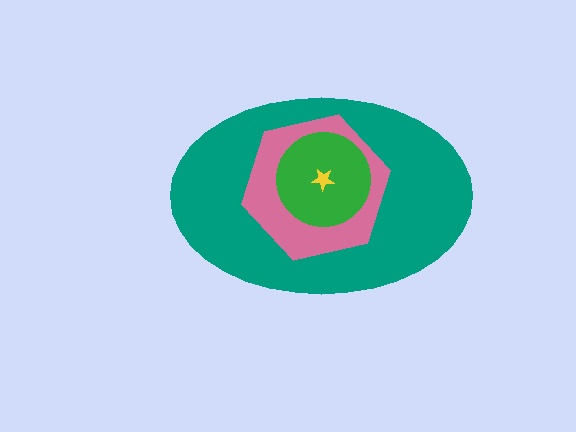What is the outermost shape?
The teal ellipse.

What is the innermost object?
The yellow star.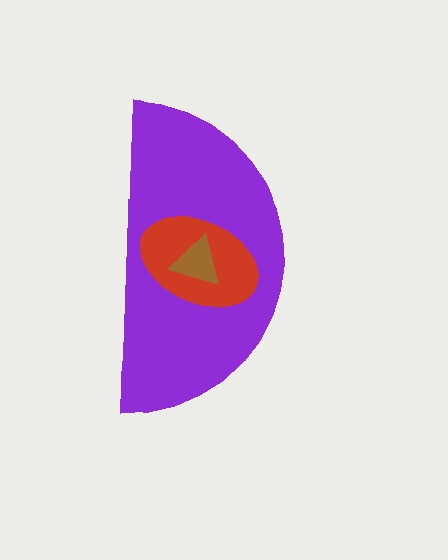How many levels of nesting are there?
3.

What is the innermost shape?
The brown triangle.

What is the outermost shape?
The purple semicircle.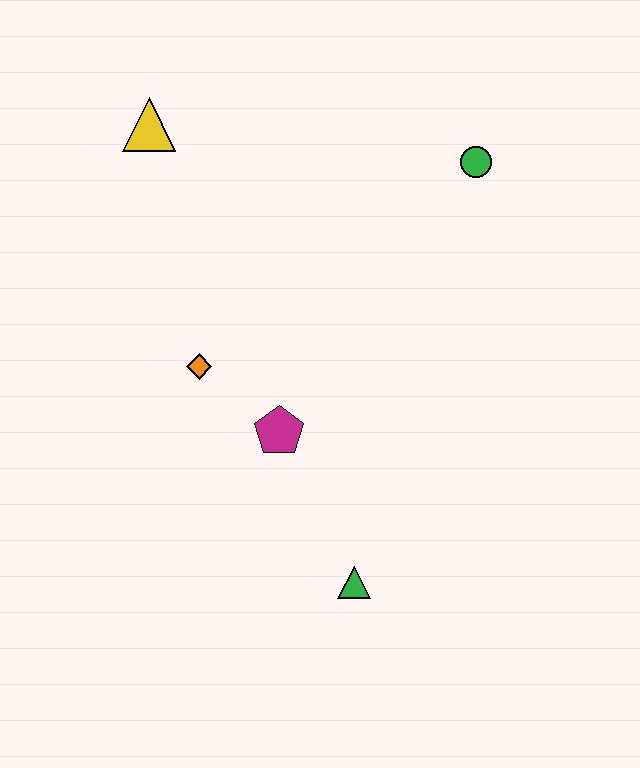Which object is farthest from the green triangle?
The yellow triangle is farthest from the green triangle.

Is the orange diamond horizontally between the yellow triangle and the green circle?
Yes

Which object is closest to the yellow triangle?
The orange diamond is closest to the yellow triangle.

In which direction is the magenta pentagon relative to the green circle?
The magenta pentagon is below the green circle.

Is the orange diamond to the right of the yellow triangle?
Yes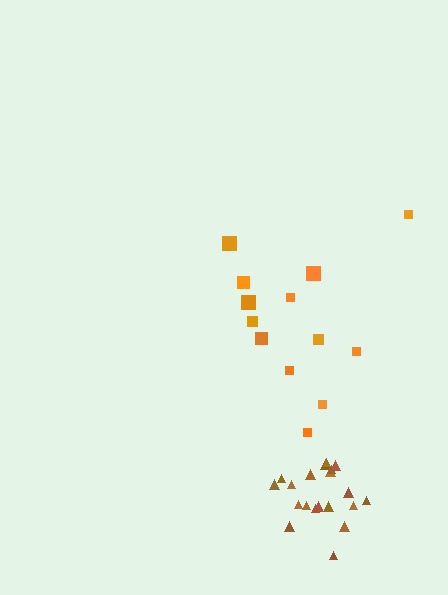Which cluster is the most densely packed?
Brown.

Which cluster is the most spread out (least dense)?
Orange.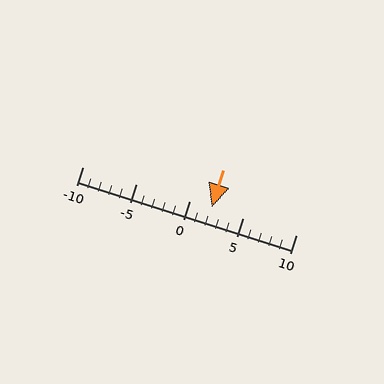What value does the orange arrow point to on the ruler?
The orange arrow points to approximately 2.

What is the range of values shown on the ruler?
The ruler shows values from -10 to 10.